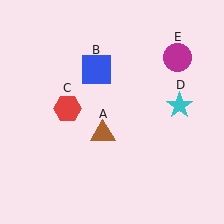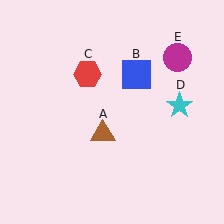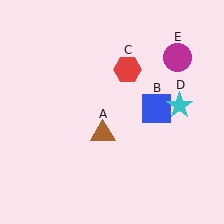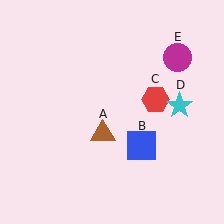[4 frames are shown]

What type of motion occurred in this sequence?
The blue square (object B), red hexagon (object C) rotated clockwise around the center of the scene.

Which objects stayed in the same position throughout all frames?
Brown triangle (object A) and cyan star (object D) and magenta circle (object E) remained stationary.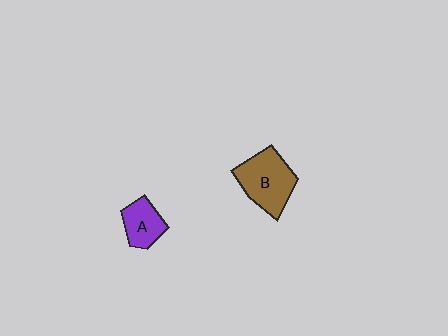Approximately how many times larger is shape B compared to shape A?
Approximately 1.7 times.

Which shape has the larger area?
Shape B (brown).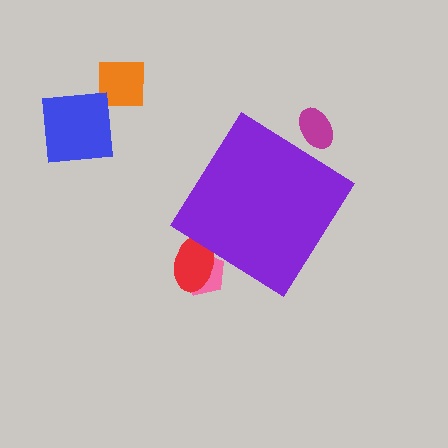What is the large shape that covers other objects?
A purple diamond.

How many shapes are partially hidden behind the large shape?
3 shapes are partially hidden.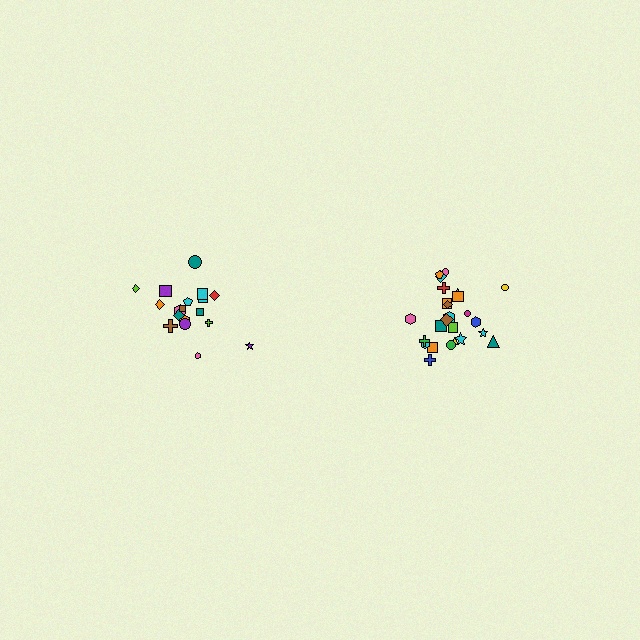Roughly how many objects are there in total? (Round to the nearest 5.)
Roughly 45 objects in total.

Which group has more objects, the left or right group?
The right group.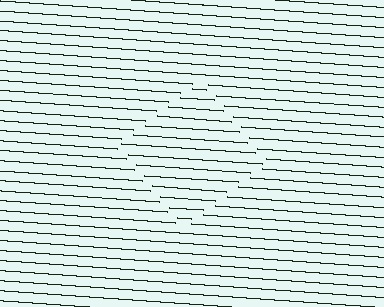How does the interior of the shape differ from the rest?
The interior of the shape contains the same grating, shifted by half a period — the contour is defined by the phase discontinuity where line-ends from the inner and outer gratings abut.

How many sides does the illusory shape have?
4 sides — the line-ends trace a square.